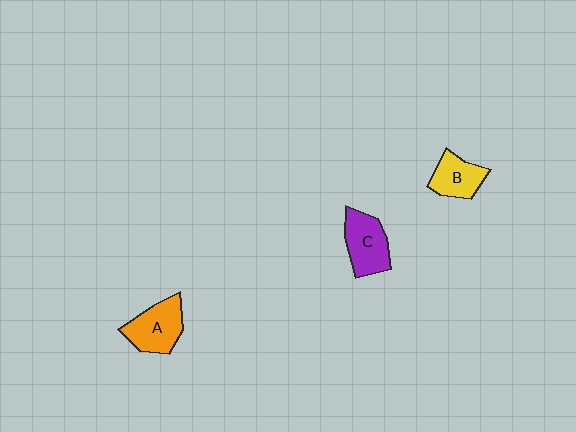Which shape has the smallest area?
Shape B (yellow).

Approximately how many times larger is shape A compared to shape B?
Approximately 1.3 times.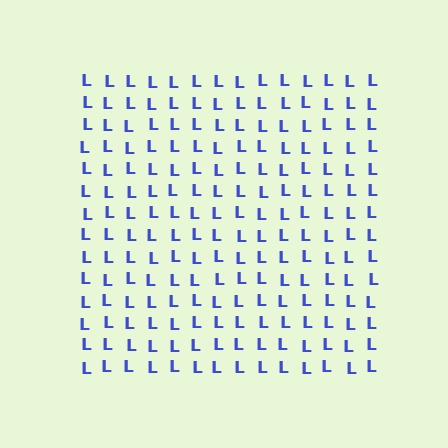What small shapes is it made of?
It is made of small letter L's.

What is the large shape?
The large shape is a square.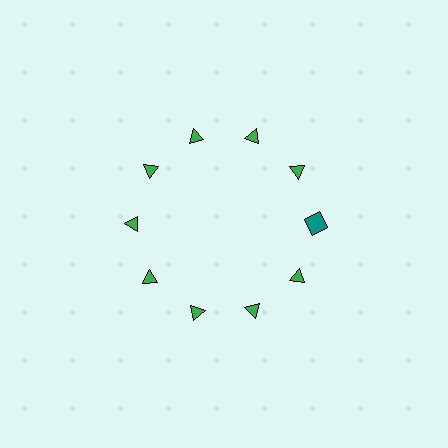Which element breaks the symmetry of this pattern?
The teal square at roughly the 3 o'clock position breaks the symmetry. All other shapes are green triangles.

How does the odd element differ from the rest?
It differs in both color (teal instead of green) and shape (square instead of triangle).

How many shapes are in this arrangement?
There are 10 shapes arranged in a ring pattern.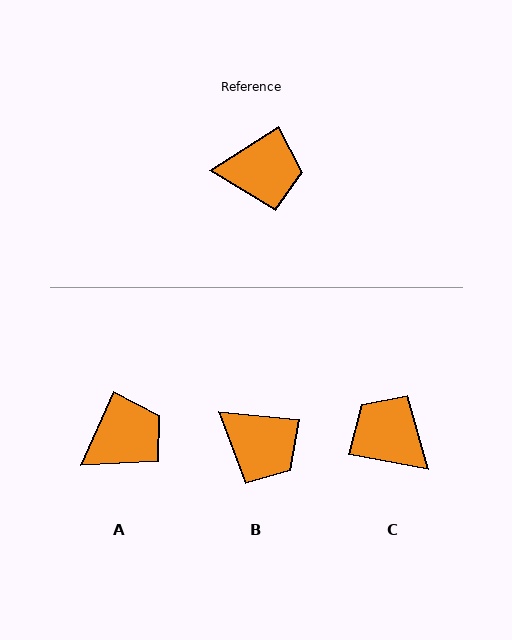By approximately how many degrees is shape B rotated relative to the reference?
Approximately 38 degrees clockwise.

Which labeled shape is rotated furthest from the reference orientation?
C, about 137 degrees away.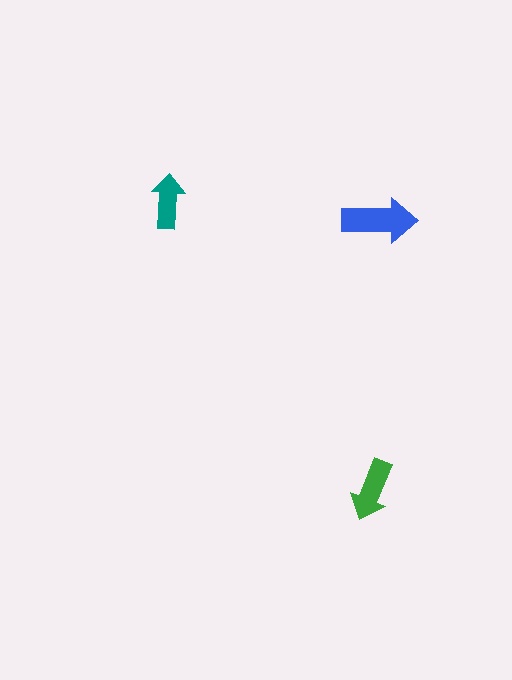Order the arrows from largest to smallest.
the blue one, the green one, the teal one.